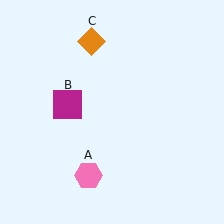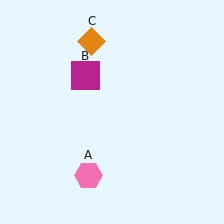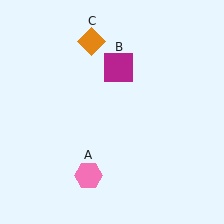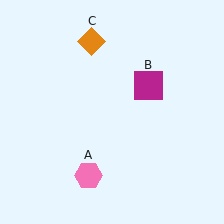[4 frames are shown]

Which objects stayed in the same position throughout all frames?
Pink hexagon (object A) and orange diamond (object C) remained stationary.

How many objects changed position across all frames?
1 object changed position: magenta square (object B).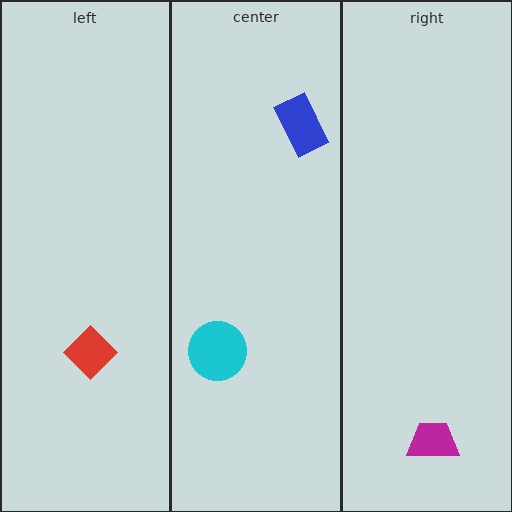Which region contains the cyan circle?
The center region.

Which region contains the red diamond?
The left region.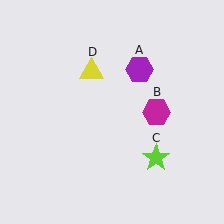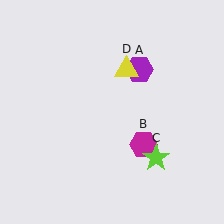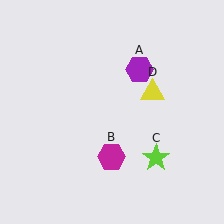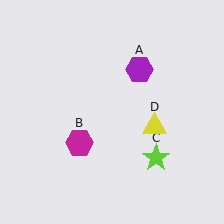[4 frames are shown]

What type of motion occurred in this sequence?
The magenta hexagon (object B), yellow triangle (object D) rotated clockwise around the center of the scene.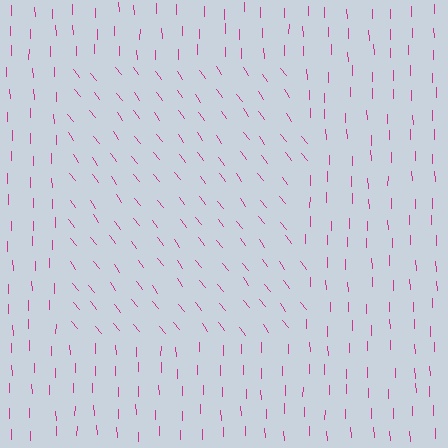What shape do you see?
I see a rectangle.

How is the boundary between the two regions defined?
The boundary is defined purely by a change in line orientation (approximately 36 degrees difference). All lines are the same color and thickness.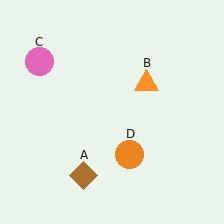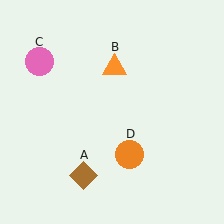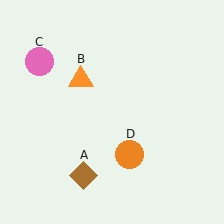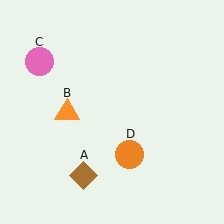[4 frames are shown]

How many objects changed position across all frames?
1 object changed position: orange triangle (object B).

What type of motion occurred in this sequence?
The orange triangle (object B) rotated counterclockwise around the center of the scene.